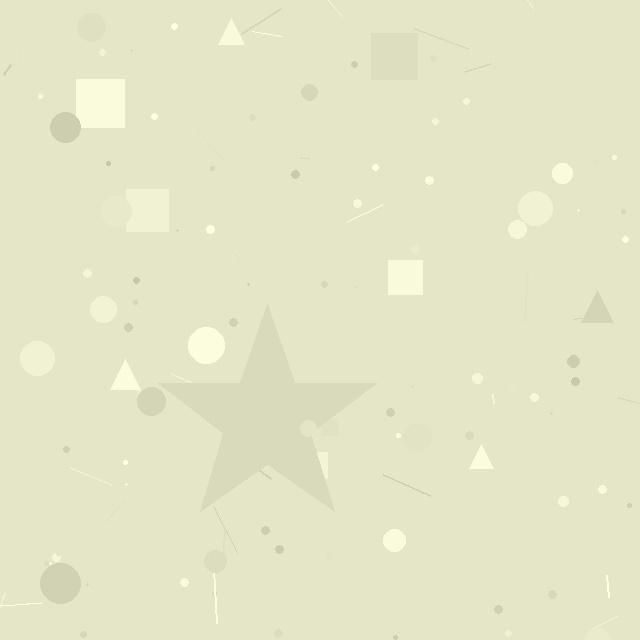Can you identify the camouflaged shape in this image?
The camouflaged shape is a star.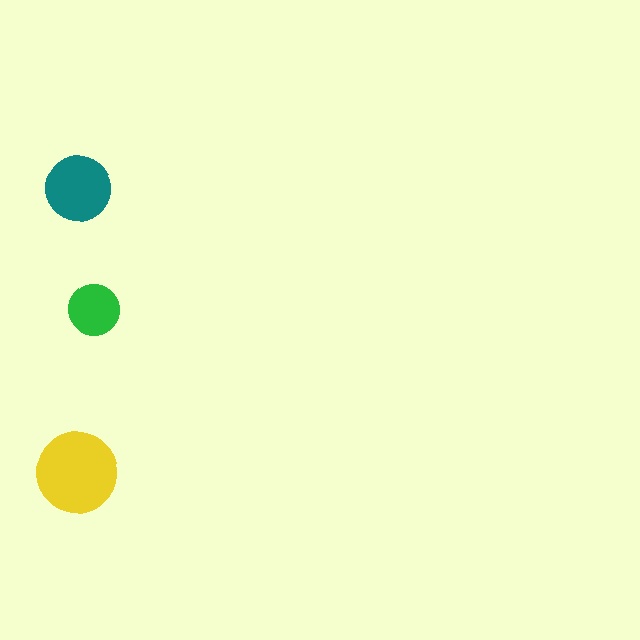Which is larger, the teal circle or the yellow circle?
The yellow one.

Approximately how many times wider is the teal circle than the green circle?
About 1.5 times wider.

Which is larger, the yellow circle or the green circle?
The yellow one.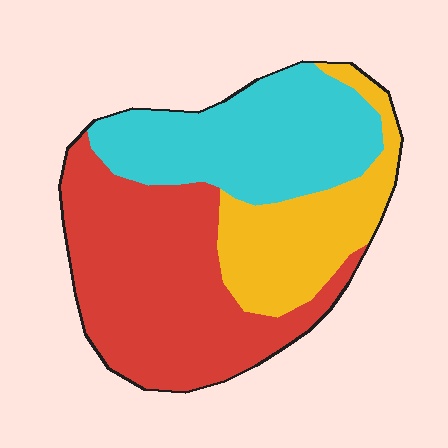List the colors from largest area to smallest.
From largest to smallest: red, cyan, yellow.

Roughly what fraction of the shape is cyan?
Cyan takes up about one third (1/3) of the shape.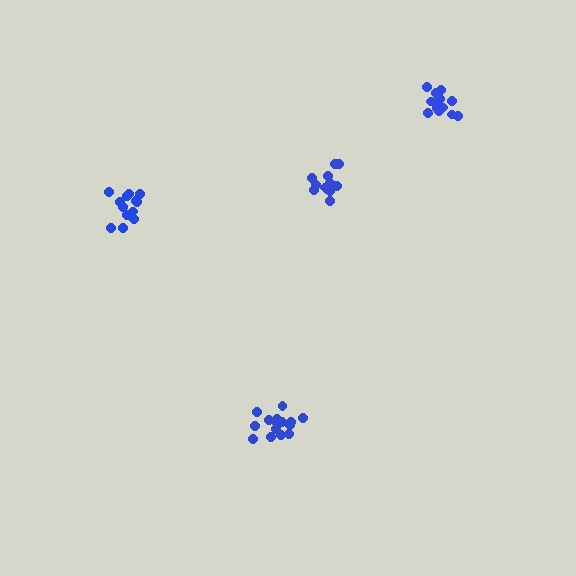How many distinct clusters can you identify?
There are 4 distinct clusters.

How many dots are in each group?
Group 1: 12 dots, Group 2: 14 dots, Group 3: 16 dots, Group 4: 15 dots (57 total).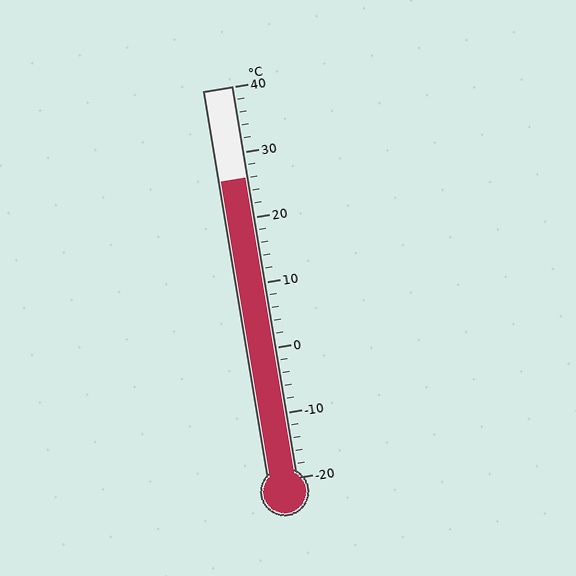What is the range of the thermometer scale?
The thermometer scale ranges from -20°C to 40°C.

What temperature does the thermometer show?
The thermometer shows approximately 26°C.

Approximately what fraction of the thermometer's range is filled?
The thermometer is filled to approximately 75% of its range.